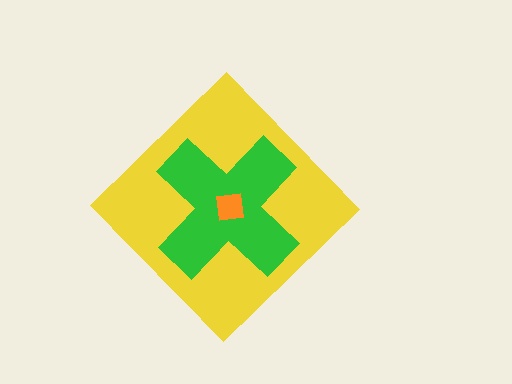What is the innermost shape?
The orange square.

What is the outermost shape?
The yellow diamond.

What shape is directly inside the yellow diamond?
The green cross.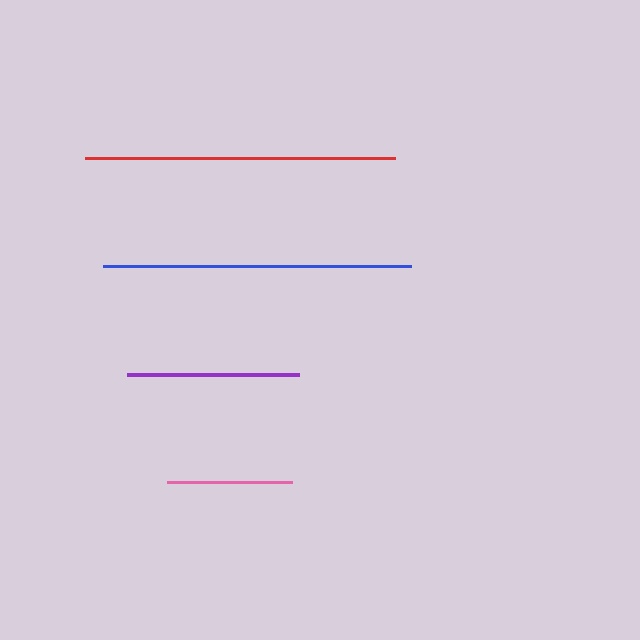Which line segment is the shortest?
The pink line is the shortest at approximately 125 pixels.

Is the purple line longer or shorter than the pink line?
The purple line is longer than the pink line.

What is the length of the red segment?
The red segment is approximately 310 pixels long.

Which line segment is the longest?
The red line is the longest at approximately 310 pixels.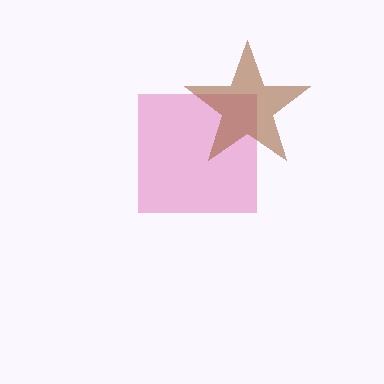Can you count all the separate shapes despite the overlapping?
Yes, there are 2 separate shapes.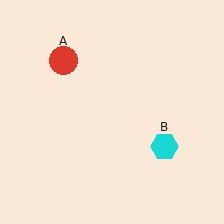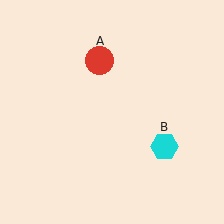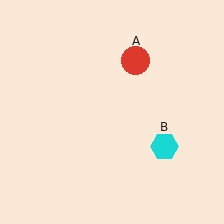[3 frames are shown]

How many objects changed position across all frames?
1 object changed position: red circle (object A).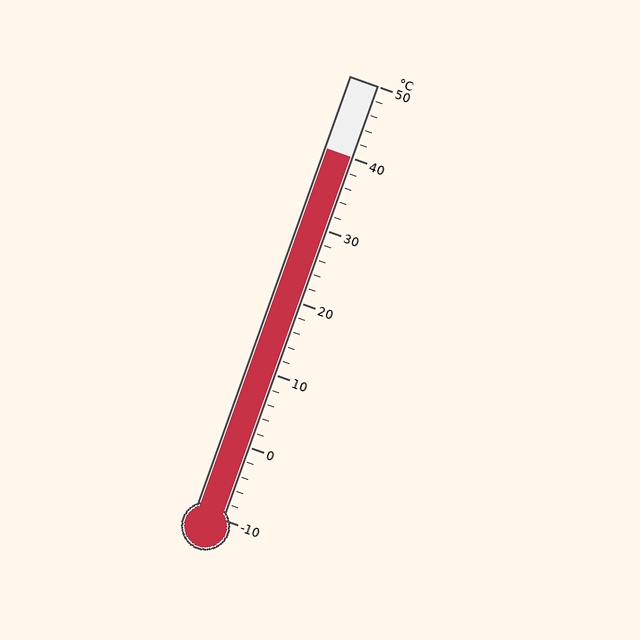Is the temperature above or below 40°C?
The temperature is at 40°C.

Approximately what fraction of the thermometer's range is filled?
The thermometer is filled to approximately 85% of its range.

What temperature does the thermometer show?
The thermometer shows approximately 40°C.